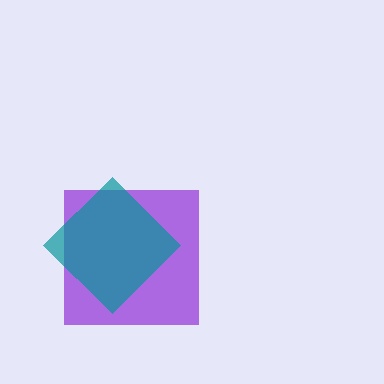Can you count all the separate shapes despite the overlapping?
Yes, there are 2 separate shapes.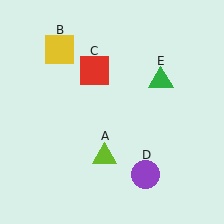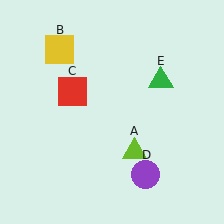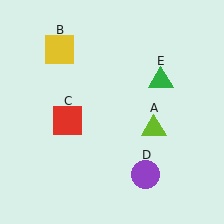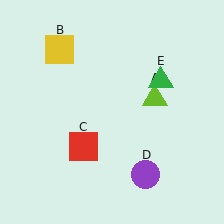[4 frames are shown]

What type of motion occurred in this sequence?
The lime triangle (object A), red square (object C) rotated counterclockwise around the center of the scene.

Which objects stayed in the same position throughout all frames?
Yellow square (object B) and purple circle (object D) and green triangle (object E) remained stationary.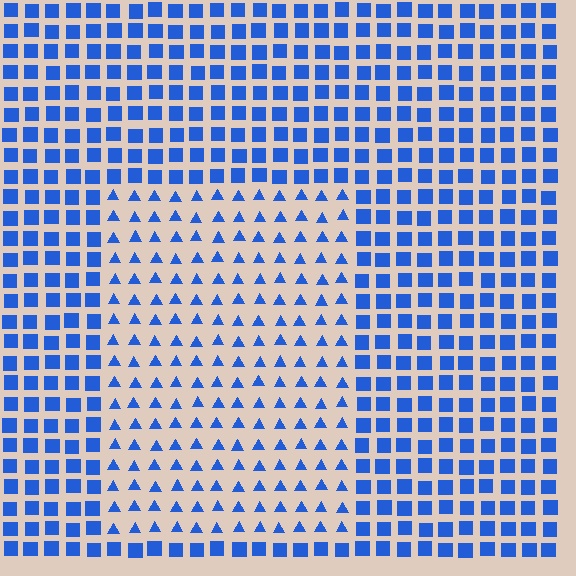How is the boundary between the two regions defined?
The boundary is defined by a change in element shape: triangles inside vs. squares outside. All elements share the same color and spacing.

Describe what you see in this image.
The image is filled with small blue elements arranged in a uniform grid. A rectangle-shaped region contains triangles, while the surrounding area contains squares. The boundary is defined purely by the change in element shape.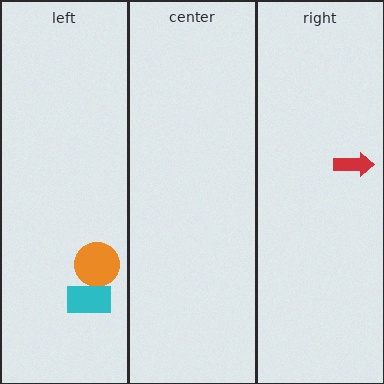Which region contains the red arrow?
The right region.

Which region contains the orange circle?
The left region.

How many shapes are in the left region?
2.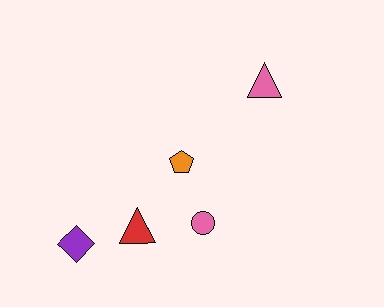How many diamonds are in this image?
There is 1 diamond.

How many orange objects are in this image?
There is 1 orange object.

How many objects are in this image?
There are 5 objects.